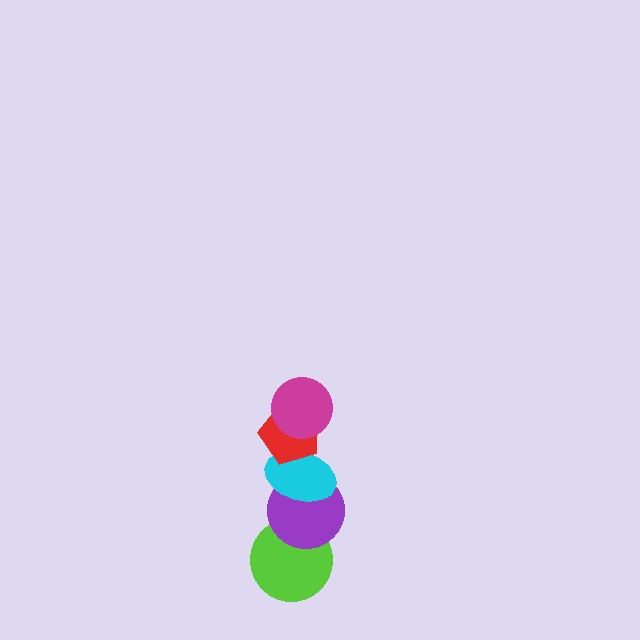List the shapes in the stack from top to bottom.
From top to bottom: the magenta circle, the red pentagon, the cyan ellipse, the purple circle, the lime circle.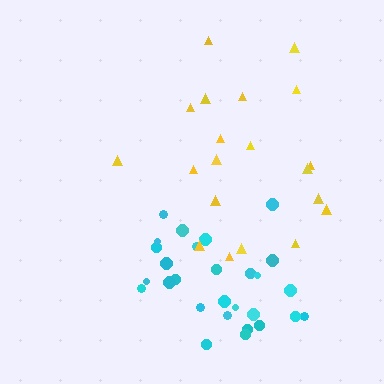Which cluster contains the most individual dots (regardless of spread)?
Cyan (28).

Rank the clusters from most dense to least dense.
cyan, yellow.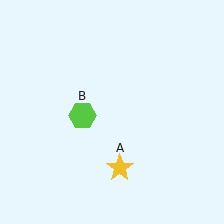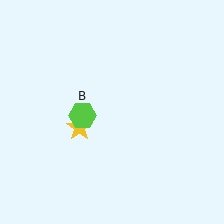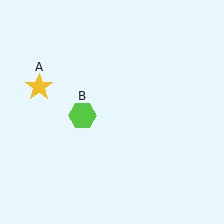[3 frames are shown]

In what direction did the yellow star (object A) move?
The yellow star (object A) moved up and to the left.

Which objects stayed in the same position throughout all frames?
Lime hexagon (object B) remained stationary.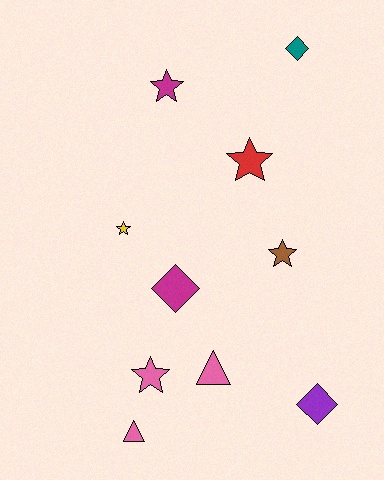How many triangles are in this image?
There are 2 triangles.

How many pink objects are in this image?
There are 3 pink objects.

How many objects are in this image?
There are 10 objects.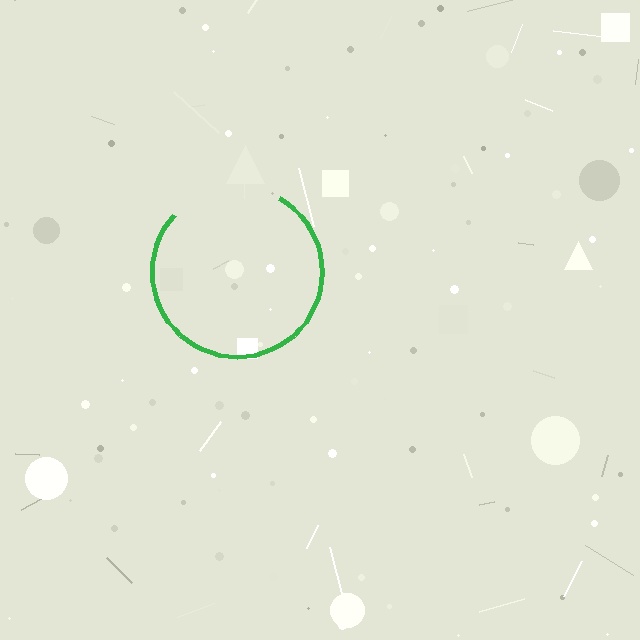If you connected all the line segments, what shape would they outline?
They would outline a circle.